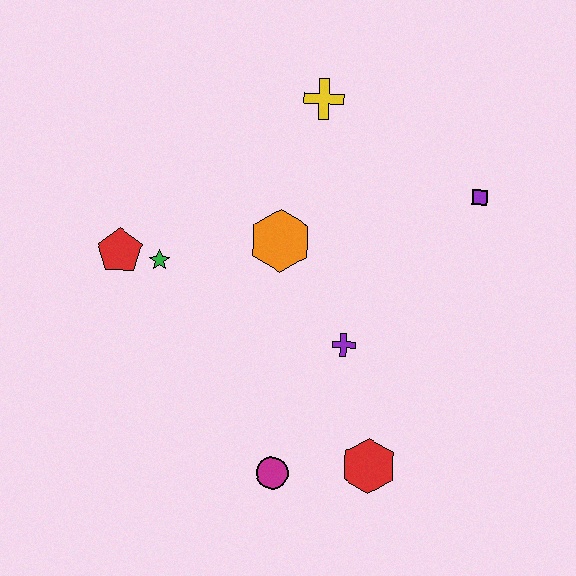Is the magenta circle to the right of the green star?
Yes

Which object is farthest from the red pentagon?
The purple square is farthest from the red pentagon.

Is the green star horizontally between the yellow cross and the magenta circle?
No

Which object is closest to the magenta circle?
The red hexagon is closest to the magenta circle.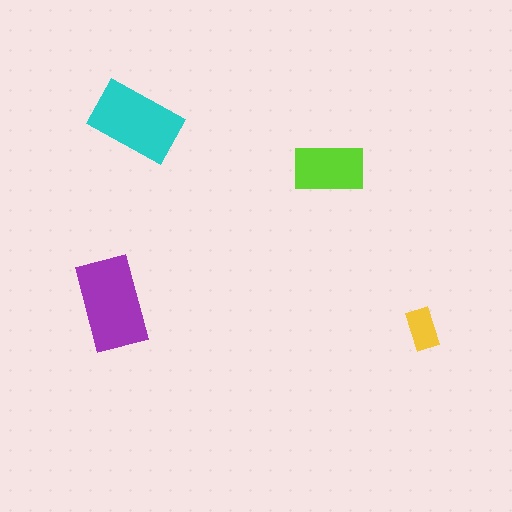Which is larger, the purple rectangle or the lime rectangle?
The purple one.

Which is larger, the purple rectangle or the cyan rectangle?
The purple one.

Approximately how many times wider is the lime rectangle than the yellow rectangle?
About 1.5 times wider.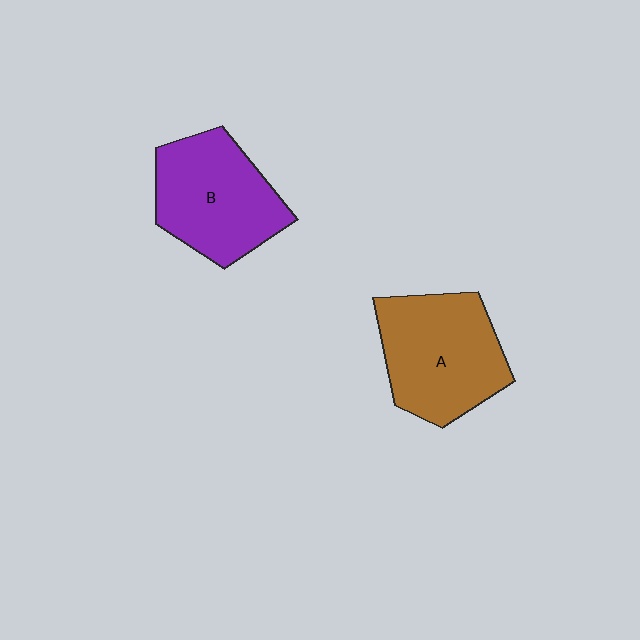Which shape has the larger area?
Shape A (brown).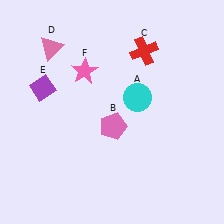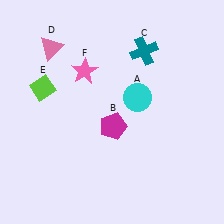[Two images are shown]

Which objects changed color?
B changed from pink to magenta. C changed from red to teal. E changed from purple to lime.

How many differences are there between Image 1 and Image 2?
There are 3 differences between the two images.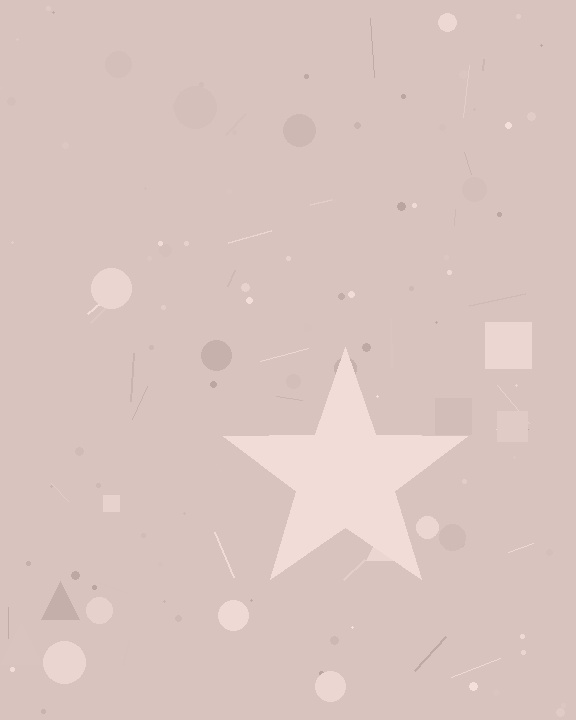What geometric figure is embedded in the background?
A star is embedded in the background.